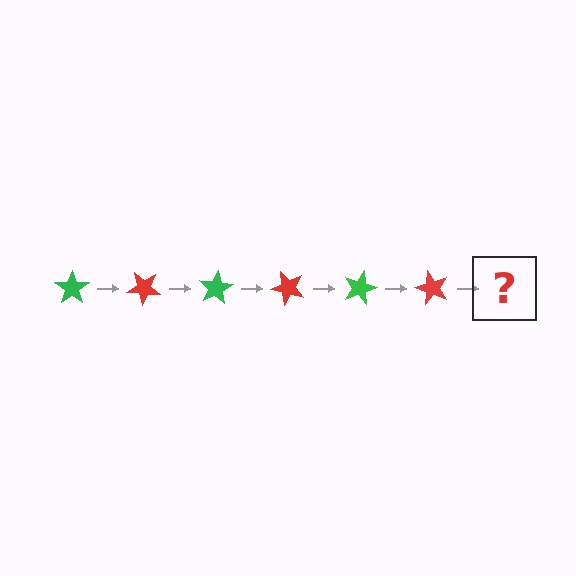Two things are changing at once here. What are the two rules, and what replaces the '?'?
The two rules are that it rotates 40 degrees each step and the color cycles through green and red. The '?' should be a green star, rotated 240 degrees from the start.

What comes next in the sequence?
The next element should be a green star, rotated 240 degrees from the start.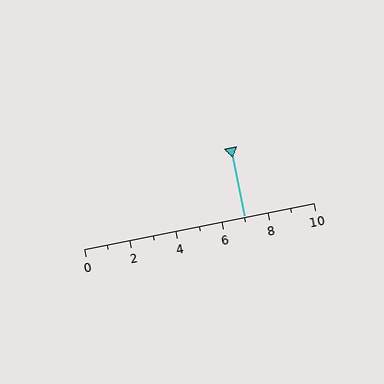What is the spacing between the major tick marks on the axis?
The major ticks are spaced 2 apart.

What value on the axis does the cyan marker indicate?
The marker indicates approximately 7.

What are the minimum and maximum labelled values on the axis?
The axis runs from 0 to 10.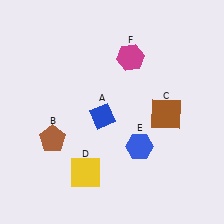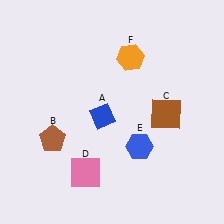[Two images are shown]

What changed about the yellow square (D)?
In Image 1, D is yellow. In Image 2, it changed to pink.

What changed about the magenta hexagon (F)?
In Image 1, F is magenta. In Image 2, it changed to orange.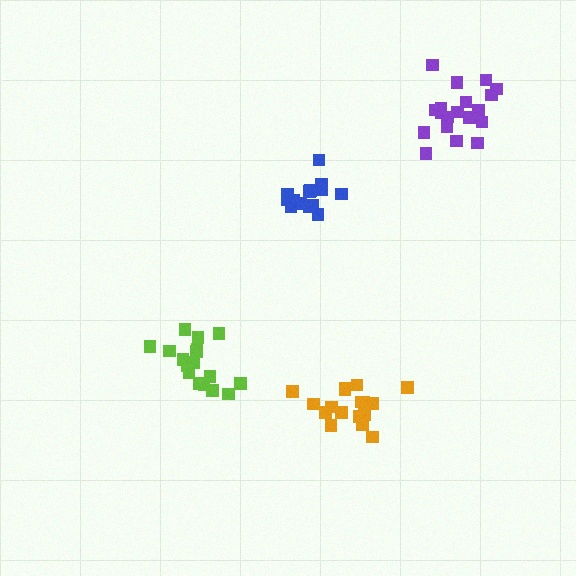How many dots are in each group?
Group 1: 15 dots, Group 2: 17 dots, Group 3: 17 dots, Group 4: 19 dots (68 total).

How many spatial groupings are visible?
There are 4 spatial groupings.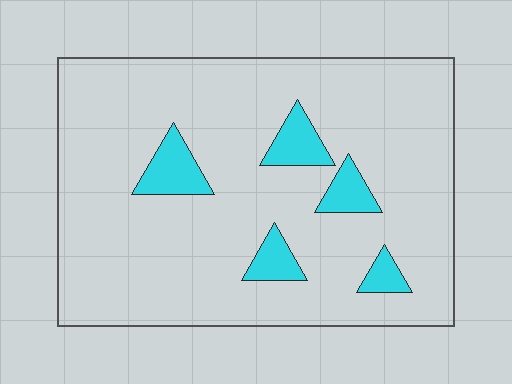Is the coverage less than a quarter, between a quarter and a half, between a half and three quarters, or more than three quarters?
Less than a quarter.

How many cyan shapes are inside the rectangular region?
5.